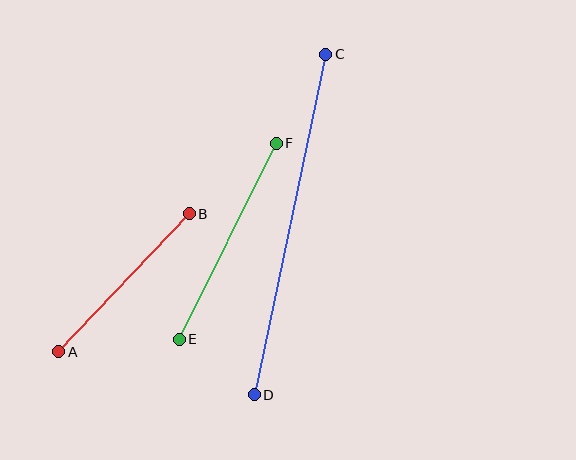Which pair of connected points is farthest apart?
Points C and D are farthest apart.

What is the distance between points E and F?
The distance is approximately 218 pixels.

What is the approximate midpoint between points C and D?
The midpoint is at approximately (290, 225) pixels.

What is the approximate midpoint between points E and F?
The midpoint is at approximately (228, 241) pixels.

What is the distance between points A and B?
The distance is approximately 190 pixels.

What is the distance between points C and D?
The distance is approximately 348 pixels.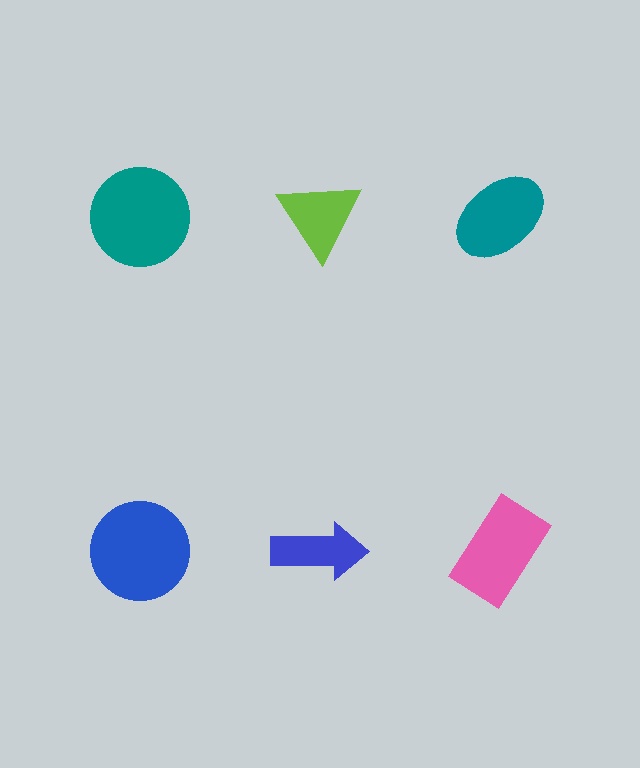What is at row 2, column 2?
A blue arrow.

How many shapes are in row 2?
3 shapes.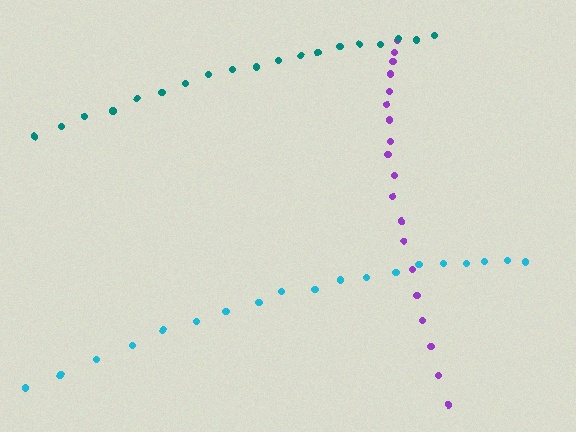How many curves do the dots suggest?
There are 3 distinct paths.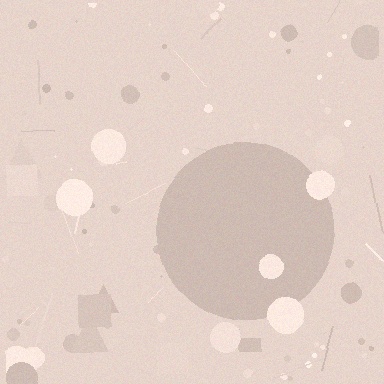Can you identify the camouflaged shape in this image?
The camouflaged shape is a circle.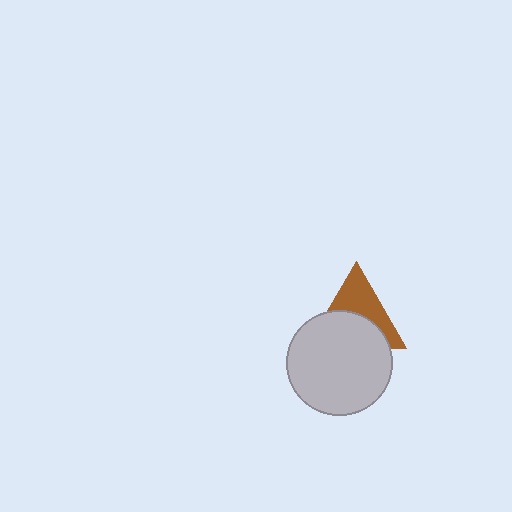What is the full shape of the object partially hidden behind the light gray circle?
The partially hidden object is a brown triangle.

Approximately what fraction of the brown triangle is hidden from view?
Roughly 53% of the brown triangle is hidden behind the light gray circle.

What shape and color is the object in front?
The object in front is a light gray circle.